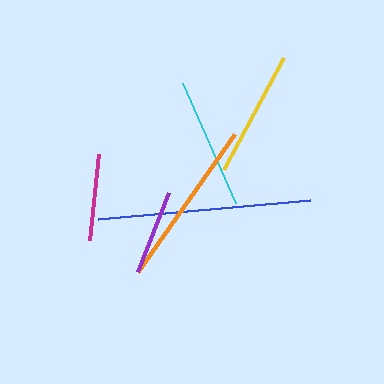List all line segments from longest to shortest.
From longest to shortest: blue, orange, cyan, yellow, magenta, purple.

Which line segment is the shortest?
The purple line is the shortest at approximately 84 pixels.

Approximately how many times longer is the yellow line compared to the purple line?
The yellow line is approximately 1.5 times the length of the purple line.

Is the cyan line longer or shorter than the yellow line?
The cyan line is longer than the yellow line.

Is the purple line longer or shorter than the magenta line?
The magenta line is longer than the purple line.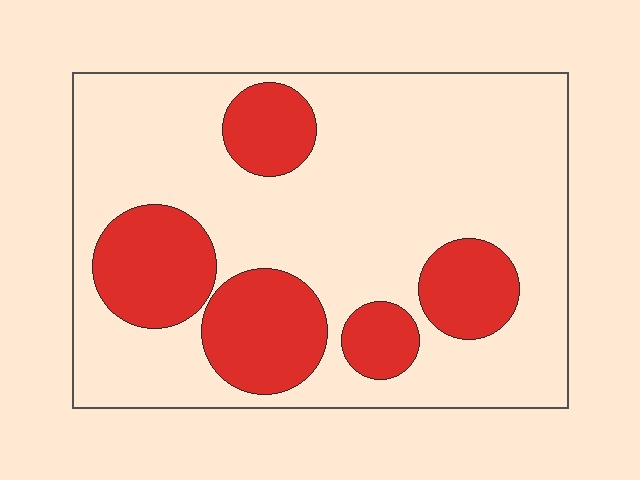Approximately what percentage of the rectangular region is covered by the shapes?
Approximately 25%.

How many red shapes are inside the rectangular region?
5.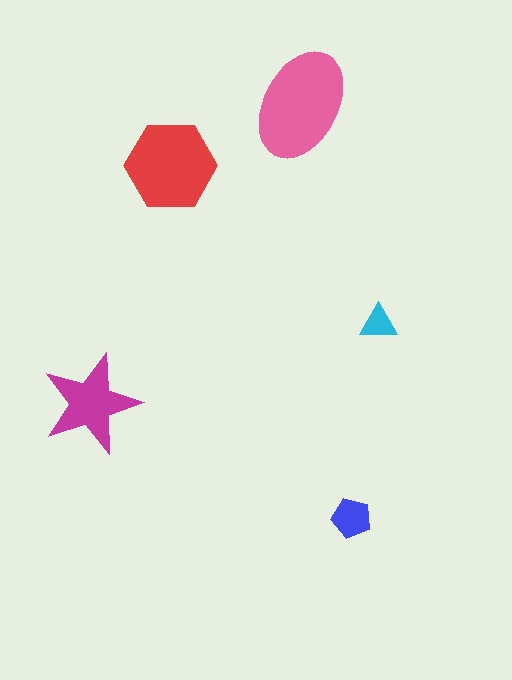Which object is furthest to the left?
The magenta star is leftmost.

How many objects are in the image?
There are 5 objects in the image.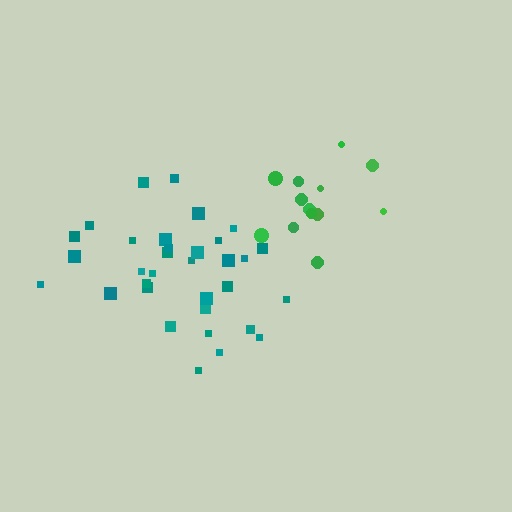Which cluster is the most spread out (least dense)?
Teal.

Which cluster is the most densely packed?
Green.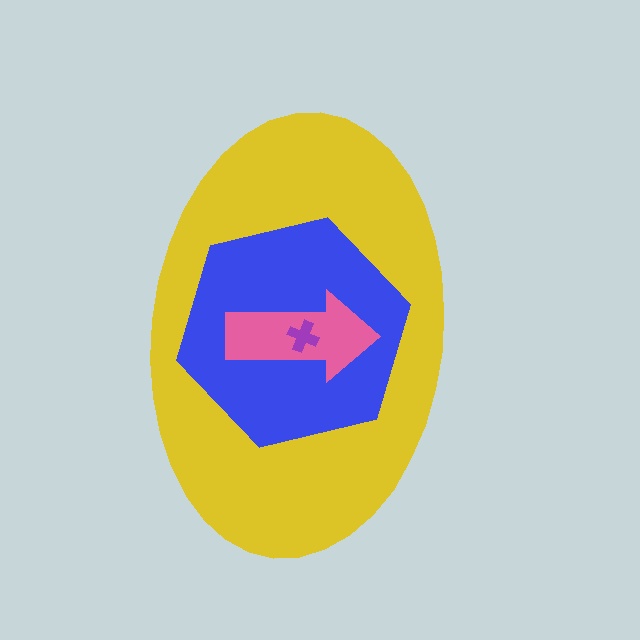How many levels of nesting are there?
4.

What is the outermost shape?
The yellow ellipse.